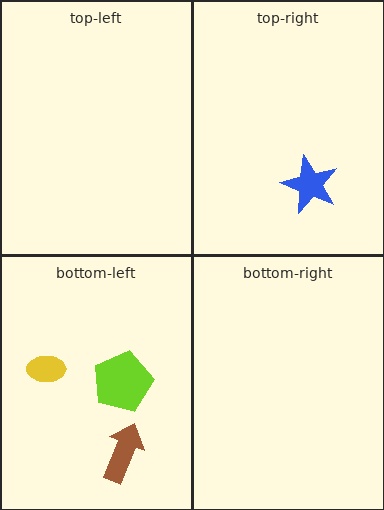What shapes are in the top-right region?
The blue star.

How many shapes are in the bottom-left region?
3.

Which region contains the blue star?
The top-right region.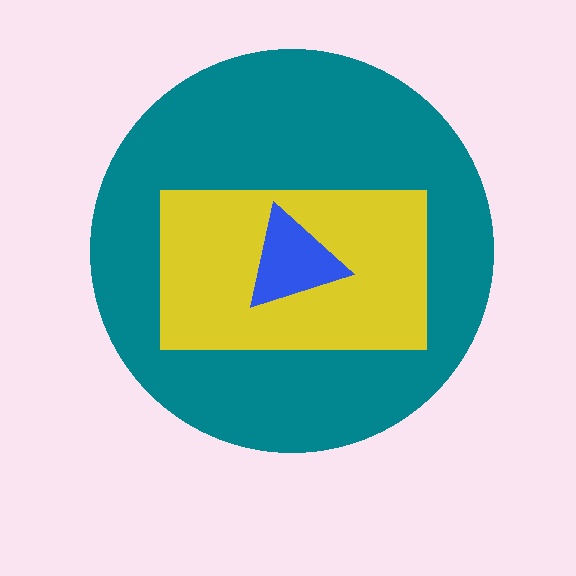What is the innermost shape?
The blue triangle.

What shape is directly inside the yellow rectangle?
The blue triangle.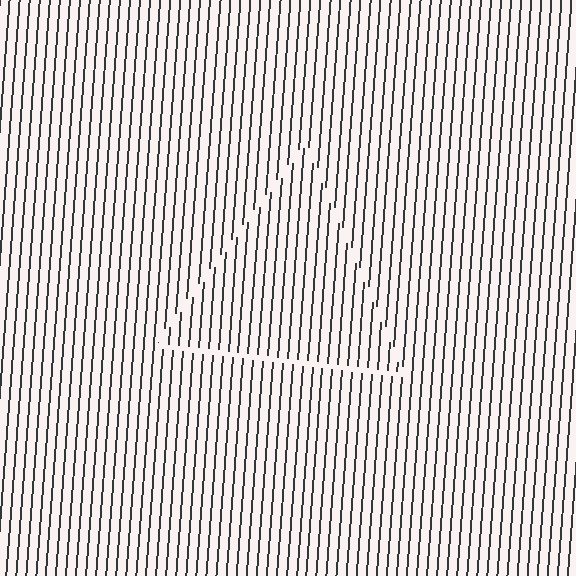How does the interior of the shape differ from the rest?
The interior of the shape contains the same grating, shifted by half a period — the contour is defined by the phase discontinuity where line-ends from the inner and outer gratings abut.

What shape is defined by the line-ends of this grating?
An illusory triangle. The interior of the shape contains the same grating, shifted by half a period — the contour is defined by the phase discontinuity where line-ends from the inner and outer gratings abut.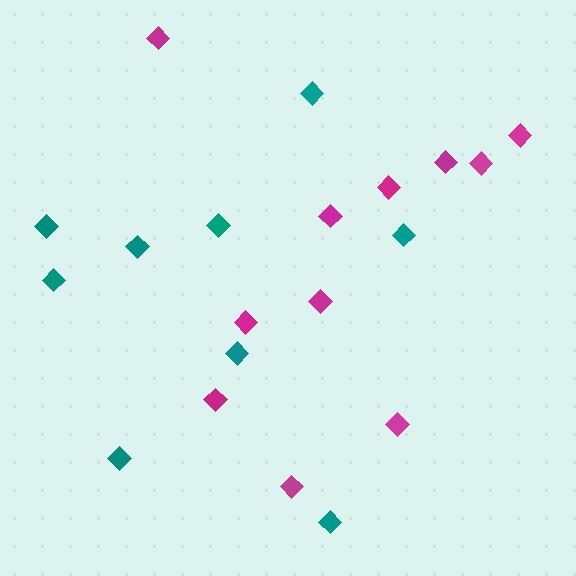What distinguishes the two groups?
There are 2 groups: one group of teal diamonds (9) and one group of magenta diamonds (11).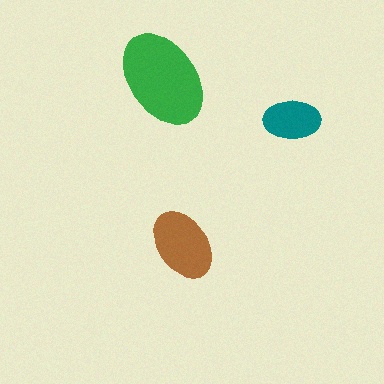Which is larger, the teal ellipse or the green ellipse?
The green one.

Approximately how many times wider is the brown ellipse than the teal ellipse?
About 1.5 times wider.